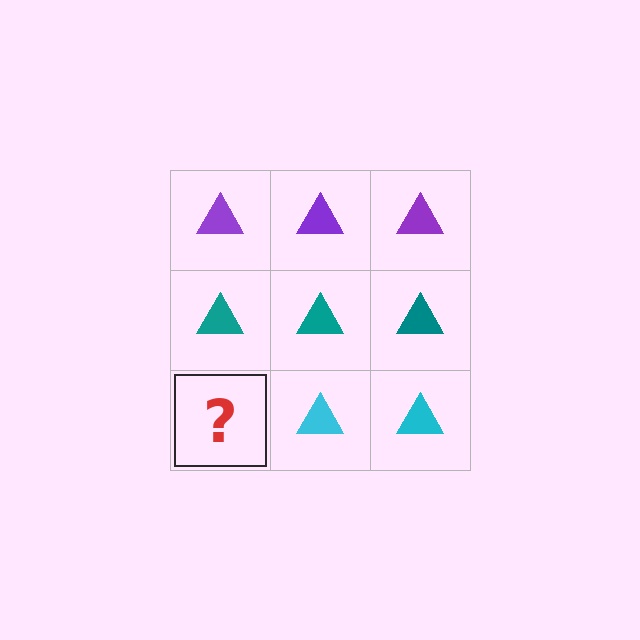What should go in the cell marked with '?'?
The missing cell should contain a cyan triangle.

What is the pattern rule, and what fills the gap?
The rule is that each row has a consistent color. The gap should be filled with a cyan triangle.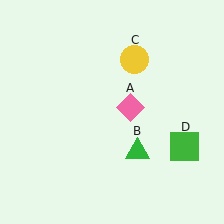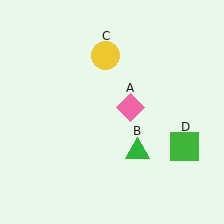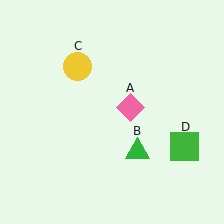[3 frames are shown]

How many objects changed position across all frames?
1 object changed position: yellow circle (object C).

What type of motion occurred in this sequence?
The yellow circle (object C) rotated counterclockwise around the center of the scene.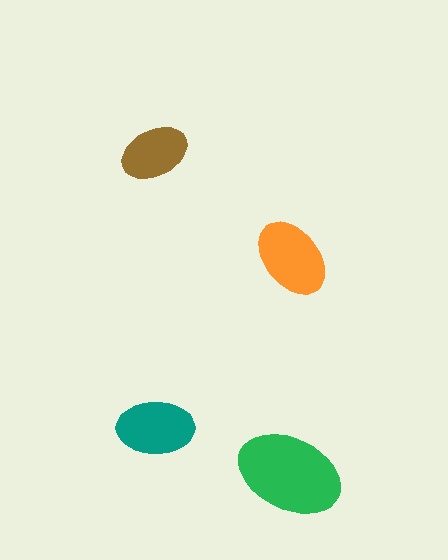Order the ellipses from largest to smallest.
the green one, the orange one, the teal one, the brown one.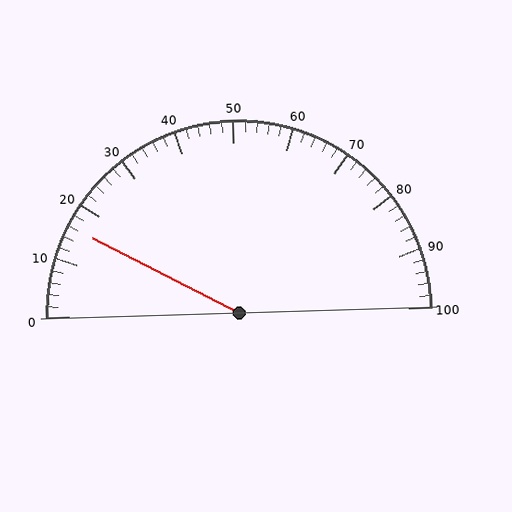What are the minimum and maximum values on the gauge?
The gauge ranges from 0 to 100.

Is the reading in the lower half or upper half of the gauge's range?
The reading is in the lower half of the range (0 to 100).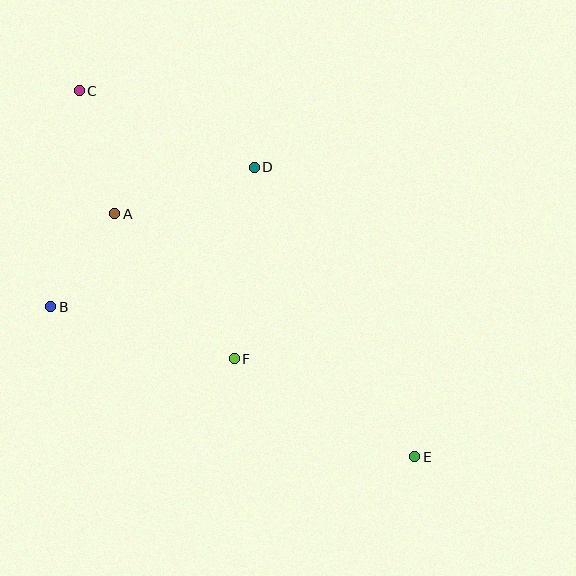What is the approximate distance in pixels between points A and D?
The distance between A and D is approximately 147 pixels.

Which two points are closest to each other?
Points A and B are closest to each other.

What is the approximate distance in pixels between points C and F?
The distance between C and F is approximately 309 pixels.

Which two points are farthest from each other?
Points C and E are farthest from each other.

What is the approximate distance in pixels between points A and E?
The distance between A and E is approximately 386 pixels.